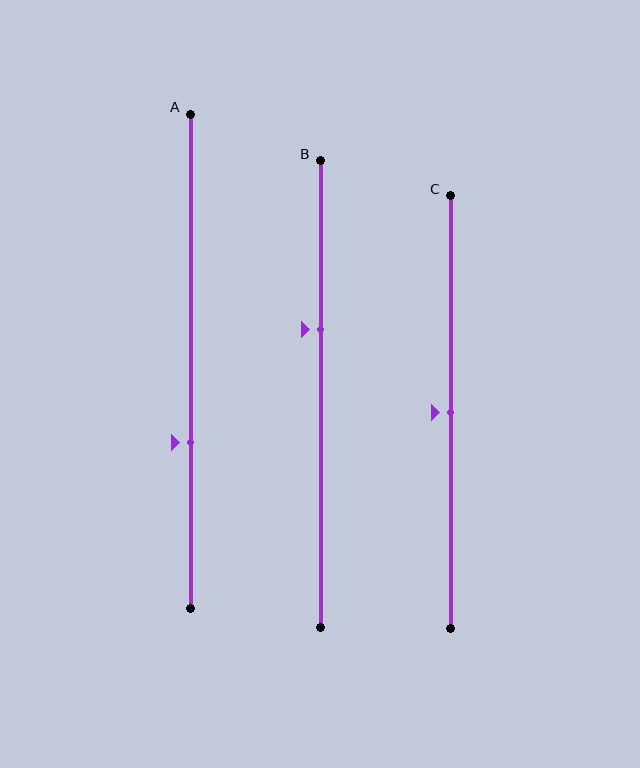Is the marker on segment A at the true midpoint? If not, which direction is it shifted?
No, the marker on segment A is shifted downward by about 16% of the segment length.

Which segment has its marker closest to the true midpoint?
Segment C has its marker closest to the true midpoint.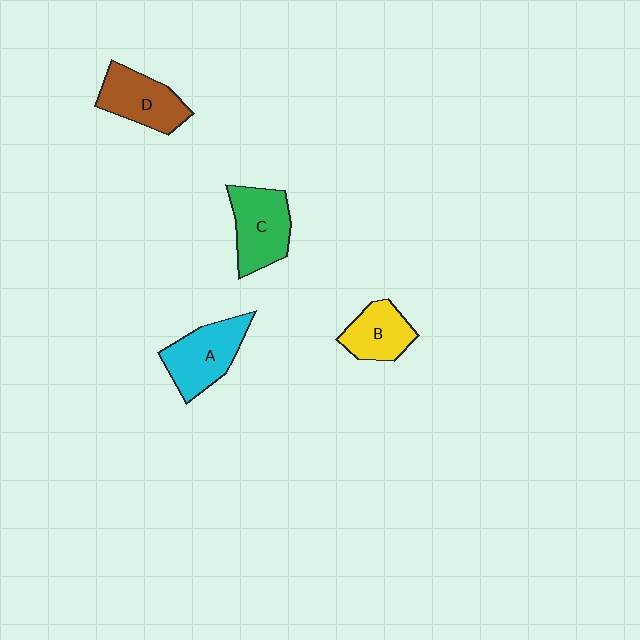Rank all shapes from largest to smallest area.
From largest to smallest: C (green), A (cyan), D (brown), B (yellow).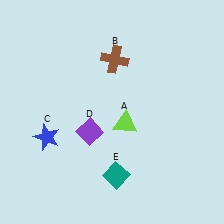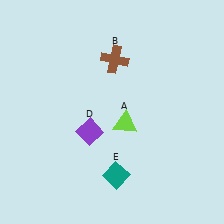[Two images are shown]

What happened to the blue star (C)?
The blue star (C) was removed in Image 2. It was in the bottom-left area of Image 1.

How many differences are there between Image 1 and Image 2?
There is 1 difference between the two images.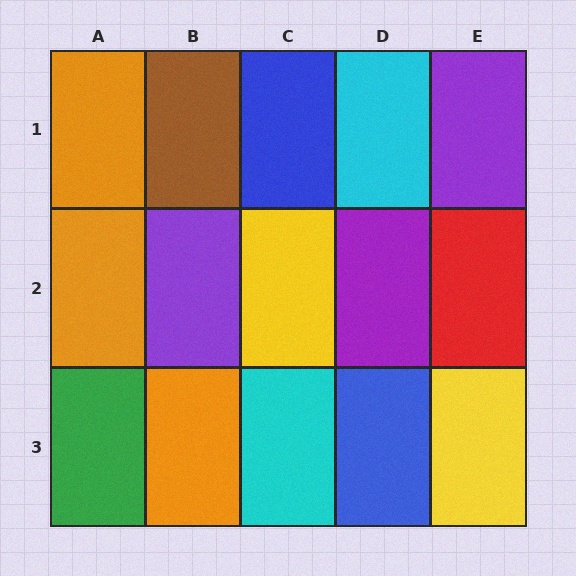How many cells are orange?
3 cells are orange.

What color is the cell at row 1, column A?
Orange.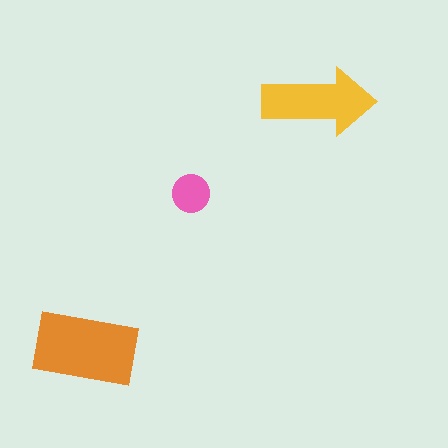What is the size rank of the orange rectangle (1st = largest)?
1st.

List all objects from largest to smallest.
The orange rectangle, the yellow arrow, the pink circle.